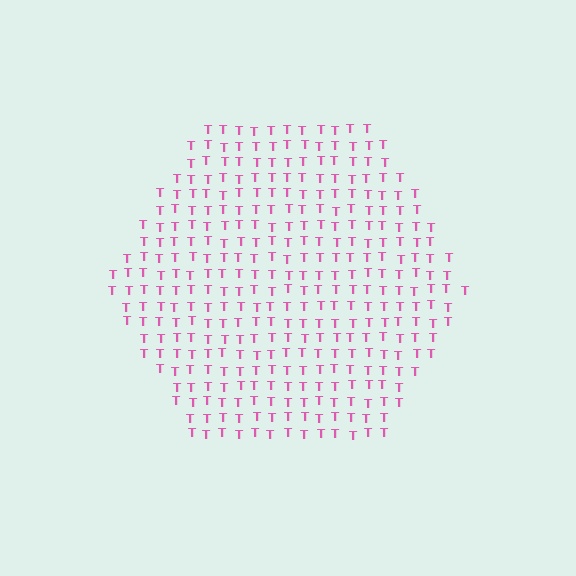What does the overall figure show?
The overall figure shows a hexagon.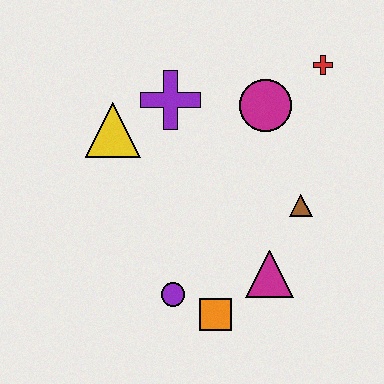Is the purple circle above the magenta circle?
No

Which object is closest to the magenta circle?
The red cross is closest to the magenta circle.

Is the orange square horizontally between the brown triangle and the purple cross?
Yes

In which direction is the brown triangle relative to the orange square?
The brown triangle is above the orange square.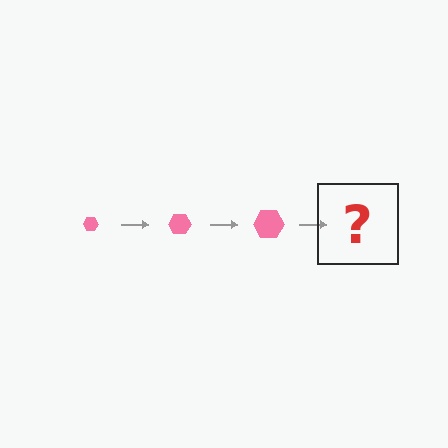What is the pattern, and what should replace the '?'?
The pattern is that the hexagon gets progressively larger each step. The '?' should be a pink hexagon, larger than the previous one.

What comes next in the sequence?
The next element should be a pink hexagon, larger than the previous one.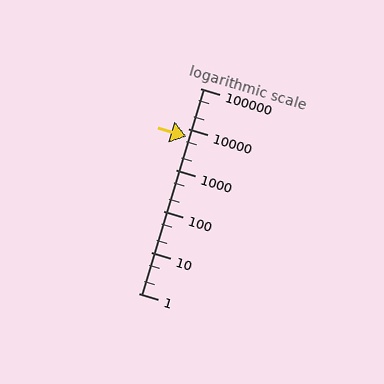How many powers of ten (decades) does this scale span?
The scale spans 5 decades, from 1 to 100000.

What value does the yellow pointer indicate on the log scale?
The pointer indicates approximately 6700.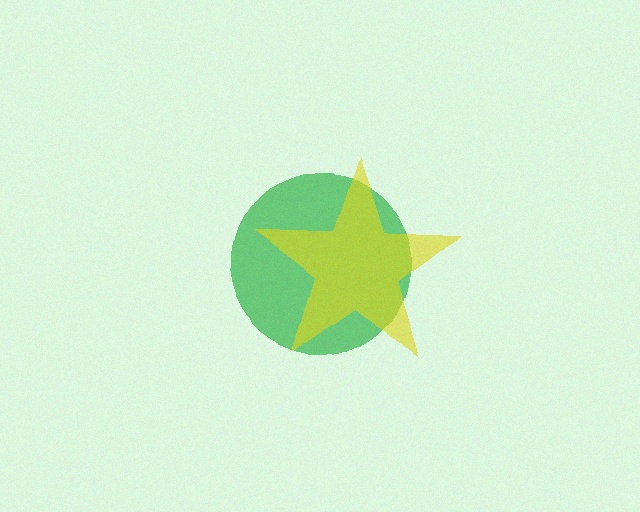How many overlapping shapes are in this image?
There are 2 overlapping shapes in the image.